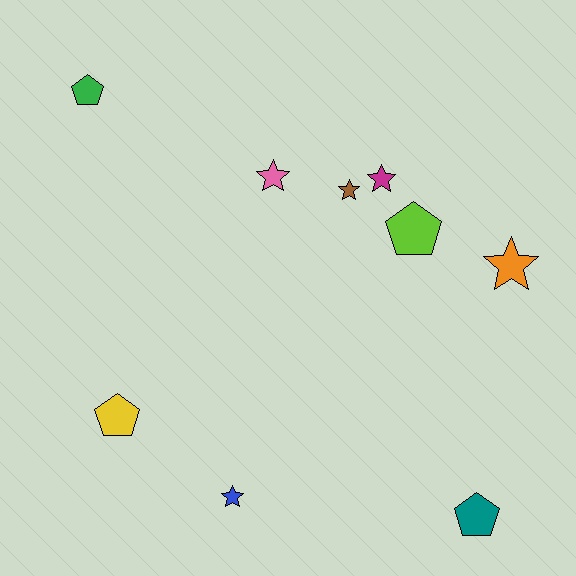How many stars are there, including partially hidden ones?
There are 5 stars.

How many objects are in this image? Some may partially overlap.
There are 9 objects.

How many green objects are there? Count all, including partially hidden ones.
There is 1 green object.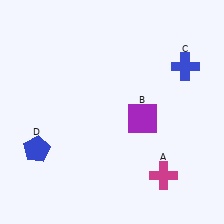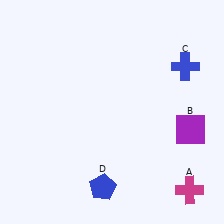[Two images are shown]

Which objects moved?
The objects that moved are: the magenta cross (A), the purple square (B), the blue pentagon (D).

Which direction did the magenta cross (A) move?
The magenta cross (A) moved right.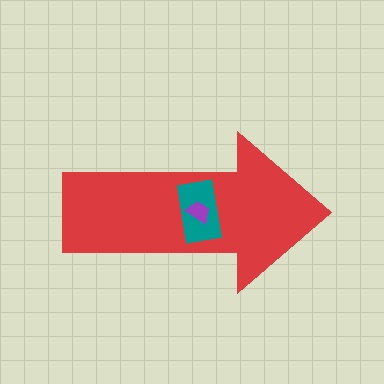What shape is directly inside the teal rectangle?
The purple trapezoid.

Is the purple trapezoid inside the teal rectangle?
Yes.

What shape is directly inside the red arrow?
The teal rectangle.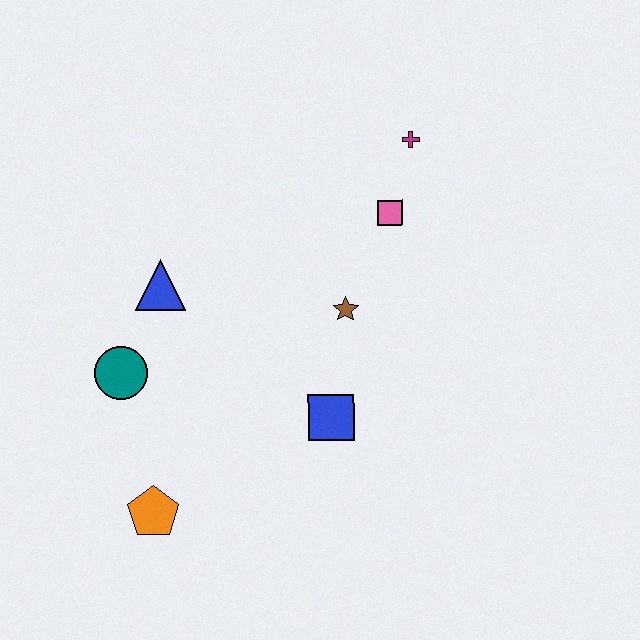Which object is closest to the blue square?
The brown star is closest to the blue square.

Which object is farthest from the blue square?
The magenta cross is farthest from the blue square.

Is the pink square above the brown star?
Yes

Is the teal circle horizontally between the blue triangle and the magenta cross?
No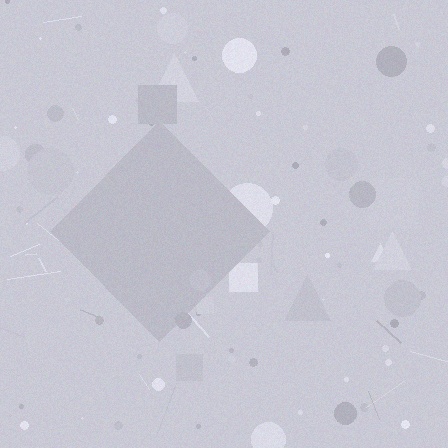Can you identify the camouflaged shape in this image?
The camouflaged shape is a diamond.